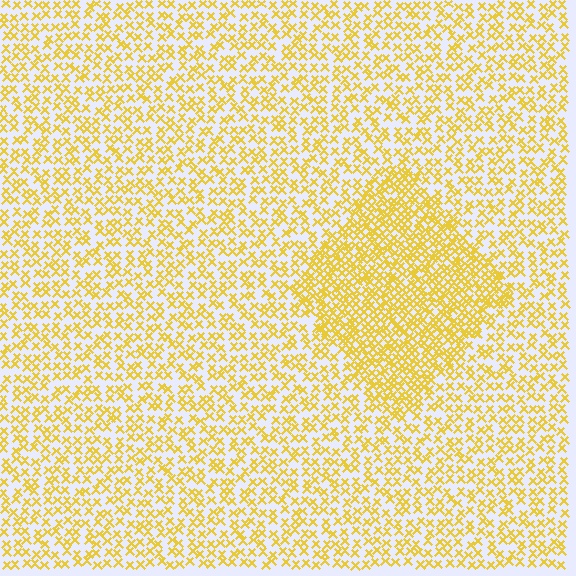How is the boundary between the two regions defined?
The boundary is defined by a change in element density (approximately 1.9x ratio). All elements are the same color, size, and shape.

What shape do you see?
I see a diamond.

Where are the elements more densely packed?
The elements are more densely packed inside the diamond boundary.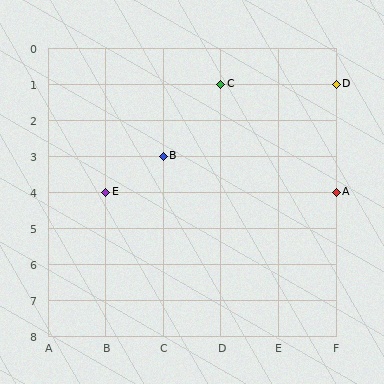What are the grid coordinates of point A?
Point A is at grid coordinates (F, 4).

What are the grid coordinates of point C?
Point C is at grid coordinates (D, 1).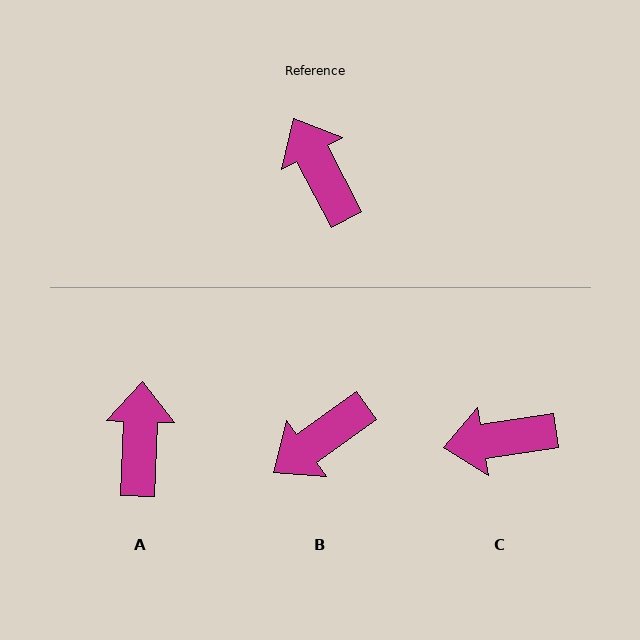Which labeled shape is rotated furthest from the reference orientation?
B, about 98 degrees away.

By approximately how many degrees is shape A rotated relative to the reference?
Approximately 30 degrees clockwise.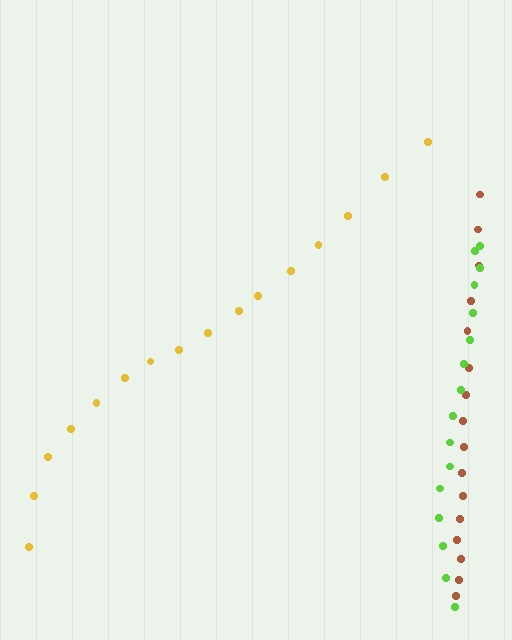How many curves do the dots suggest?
There are 3 distinct paths.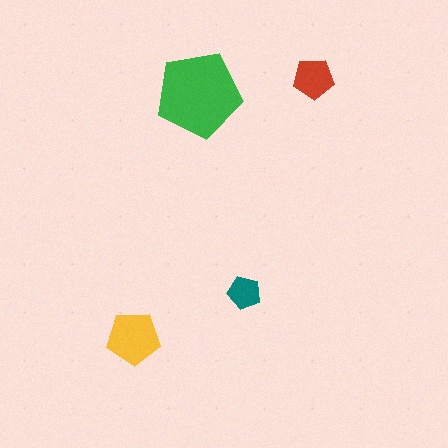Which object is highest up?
The red pentagon is topmost.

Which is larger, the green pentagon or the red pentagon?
The green one.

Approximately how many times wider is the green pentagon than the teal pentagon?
About 2.5 times wider.